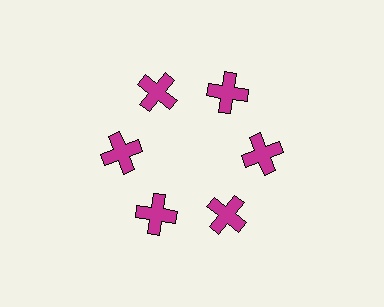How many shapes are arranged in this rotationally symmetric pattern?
There are 6 shapes, arranged in 6 groups of 1.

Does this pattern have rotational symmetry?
Yes, this pattern has 6-fold rotational symmetry. It looks the same after rotating 60 degrees around the center.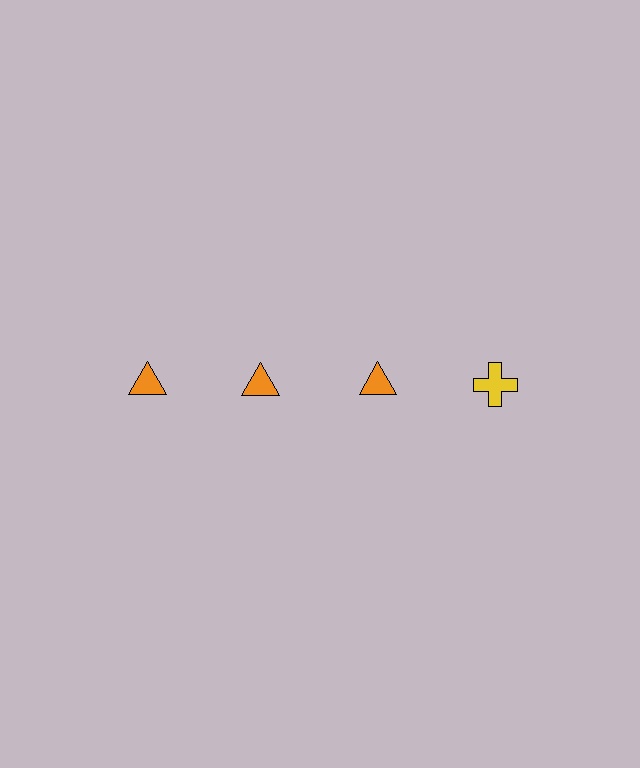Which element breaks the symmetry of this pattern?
The yellow cross in the top row, second from right column breaks the symmetry. All other shapes are orange triangles.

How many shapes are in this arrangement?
There are 4 shapes arranged in a grid pattern.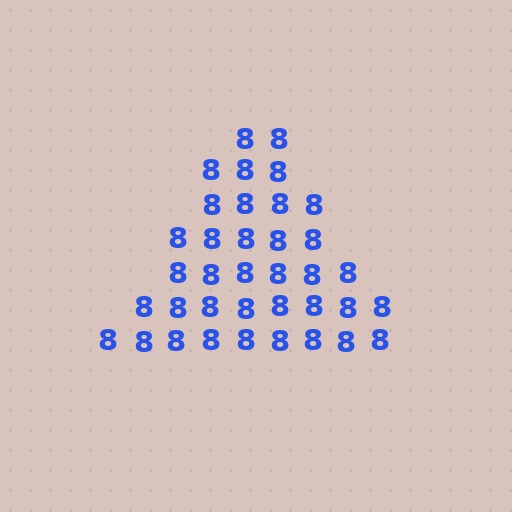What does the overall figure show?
The overall figure shows a triangle.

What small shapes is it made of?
It is made of small digit 8's.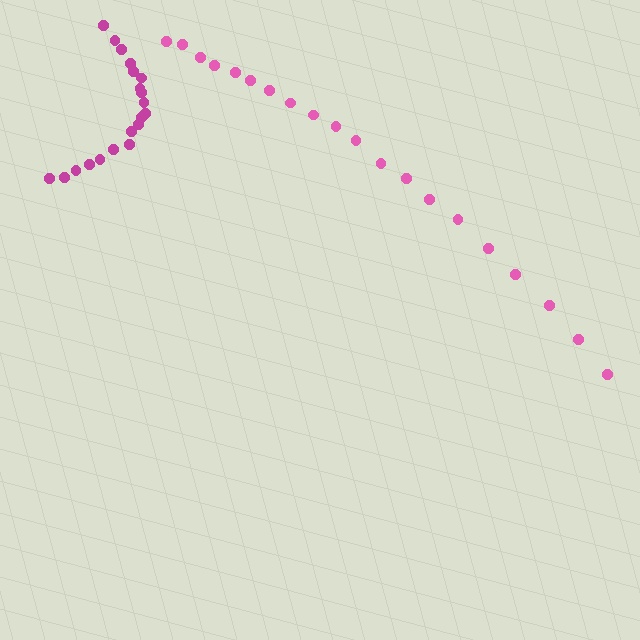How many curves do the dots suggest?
There are 2 distinct paths.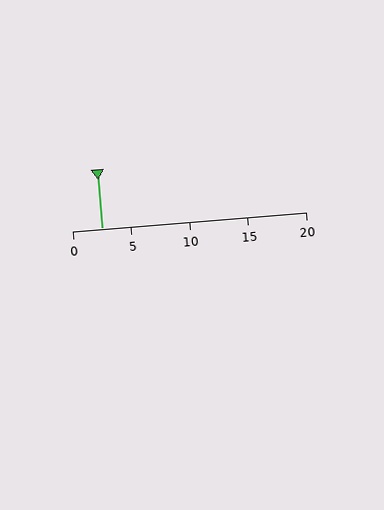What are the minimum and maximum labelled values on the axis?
The axis runs from 0 to 20.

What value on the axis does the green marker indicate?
The marker indicates approximately 2.5.